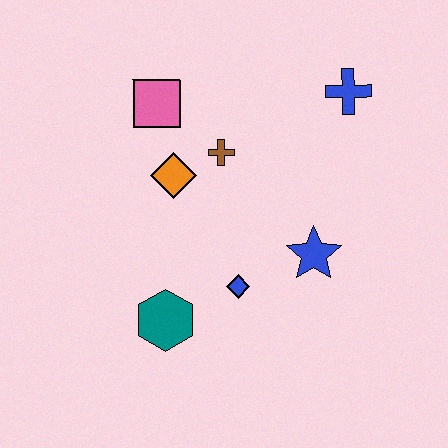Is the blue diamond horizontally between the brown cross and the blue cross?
Yes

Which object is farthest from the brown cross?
The teal hexagon is farthest from the brown cross.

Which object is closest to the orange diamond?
The brown cross is closest to the orange diamond.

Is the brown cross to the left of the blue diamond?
Yes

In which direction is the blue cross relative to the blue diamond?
The blue cross is above the blue diamond.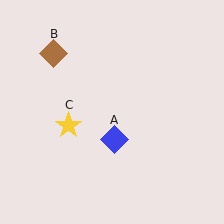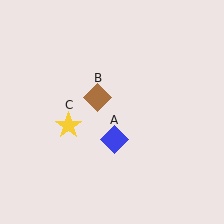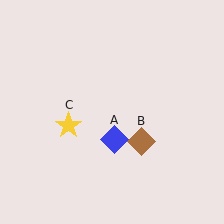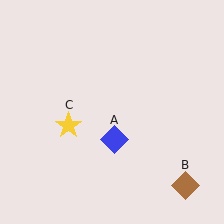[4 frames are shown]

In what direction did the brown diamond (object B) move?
The brown diamond (object B) moved down and to the right.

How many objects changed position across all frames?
1 object changed position: brown diamond (object B).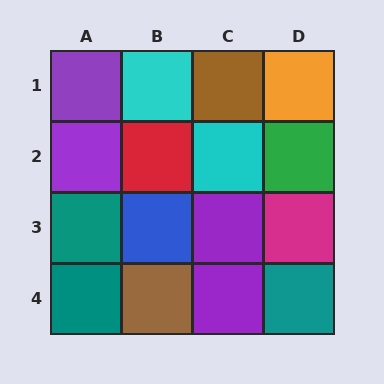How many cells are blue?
1 cell is blue.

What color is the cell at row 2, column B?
Red.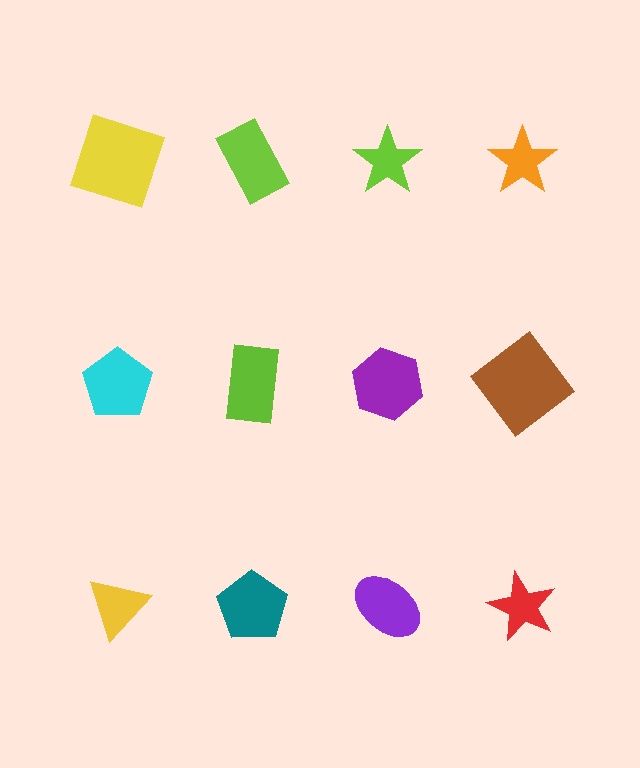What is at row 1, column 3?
A lime star.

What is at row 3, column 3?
A purple ellipse.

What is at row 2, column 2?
A lime rectangle.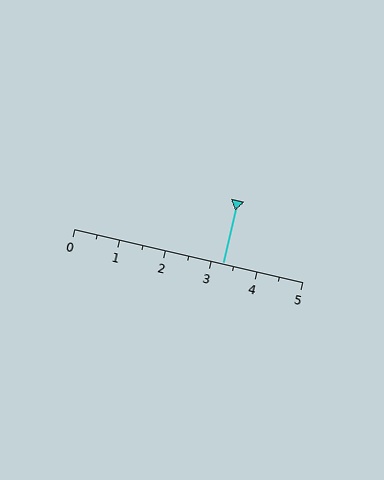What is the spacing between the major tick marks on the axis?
The major ticks are spaced 1 apart.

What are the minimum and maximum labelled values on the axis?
The axis runs from 0 to 5.